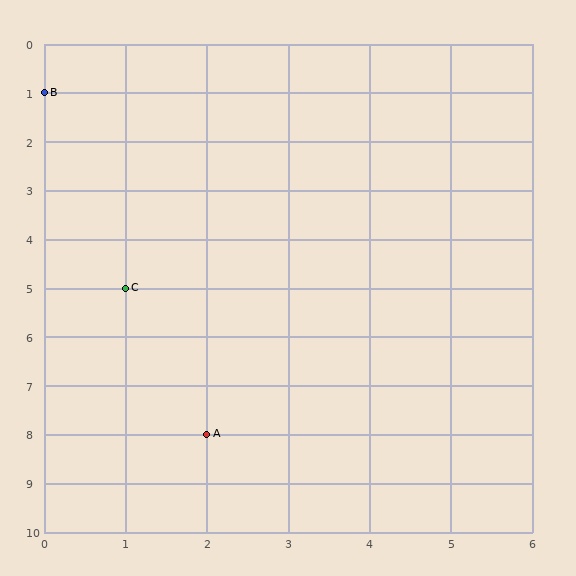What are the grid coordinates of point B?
Point B is at grid coordinates (0, 1).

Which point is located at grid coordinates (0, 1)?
Point B is at (0, 1).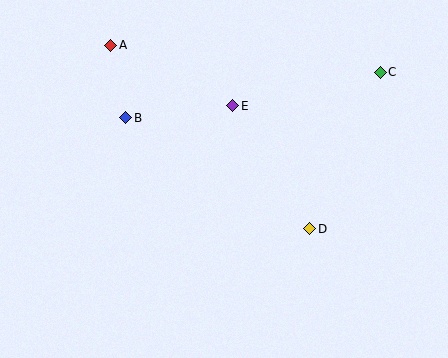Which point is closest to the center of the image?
Point E at (233, 106) is closest to the center.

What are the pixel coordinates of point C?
Point C is at (380, 72).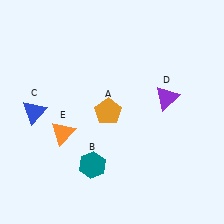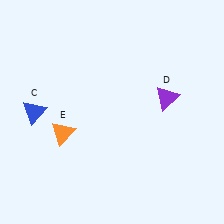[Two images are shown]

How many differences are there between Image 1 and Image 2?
There are 2 differences between the two images.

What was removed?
The orange pentagon (A), the teal hexagon (B) were removed in Image 2.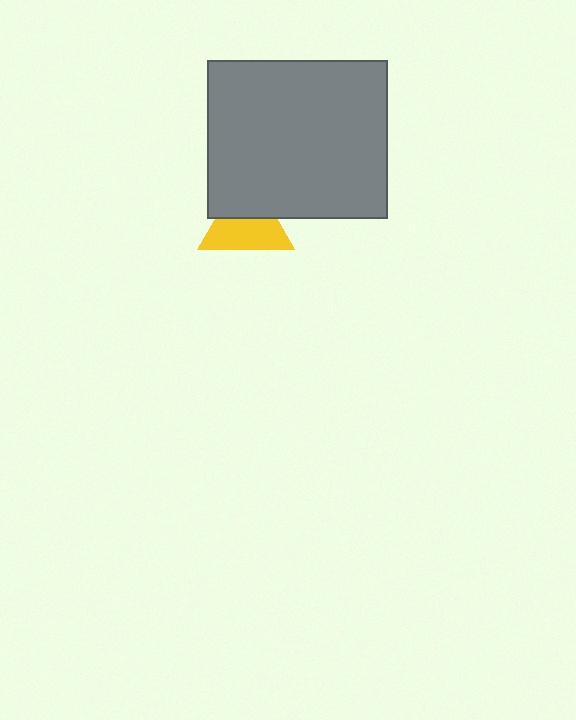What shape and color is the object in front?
The object in front is a gray rectangle.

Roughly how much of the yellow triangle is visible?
About half of it is visible (roughly 58%).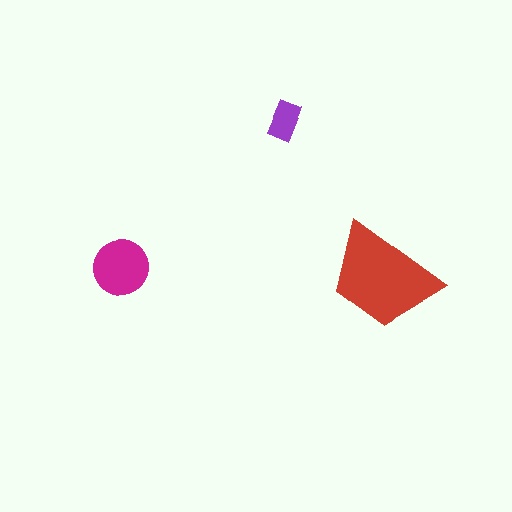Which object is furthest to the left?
The magenta circle is leftmost.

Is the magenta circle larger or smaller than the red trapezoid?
Smaller.